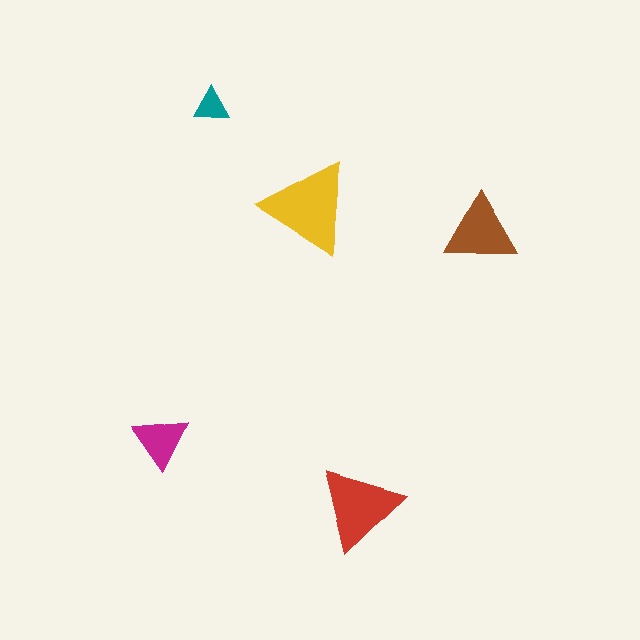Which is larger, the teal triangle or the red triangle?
The red one.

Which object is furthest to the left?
The magenta triangle is leftmost.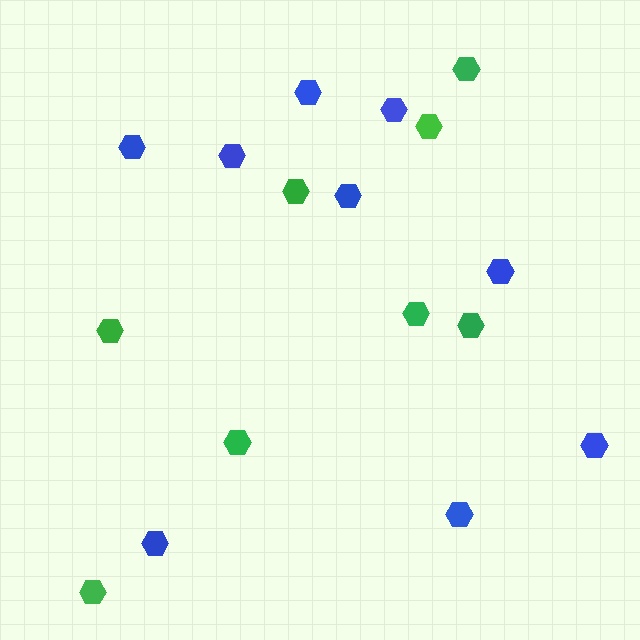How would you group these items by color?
There are 2 groups: one group of blue hexagons (9) and one group of green hexagons (8).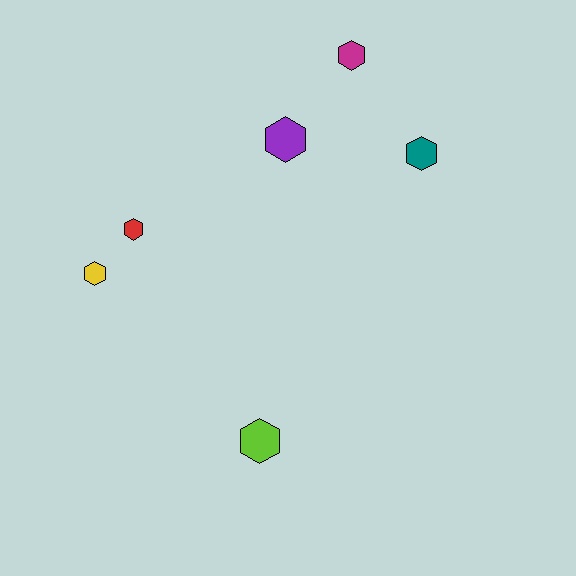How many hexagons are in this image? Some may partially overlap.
There are 6 hexagons.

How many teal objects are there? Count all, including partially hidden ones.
There is 1 teal object.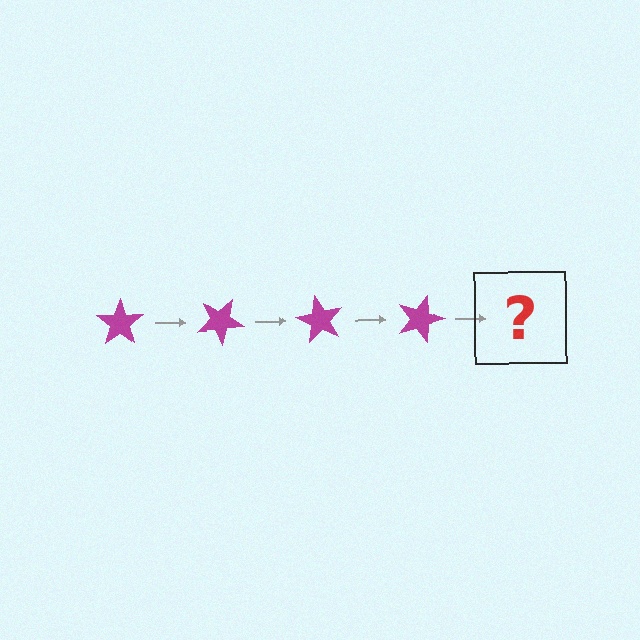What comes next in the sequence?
The next element should be a magenta star rotated 120 degrees.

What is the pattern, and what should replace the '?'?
The pattern is that the star rotates 30 degrees each step. The '?' should be a magenta star rotated 120 degrees.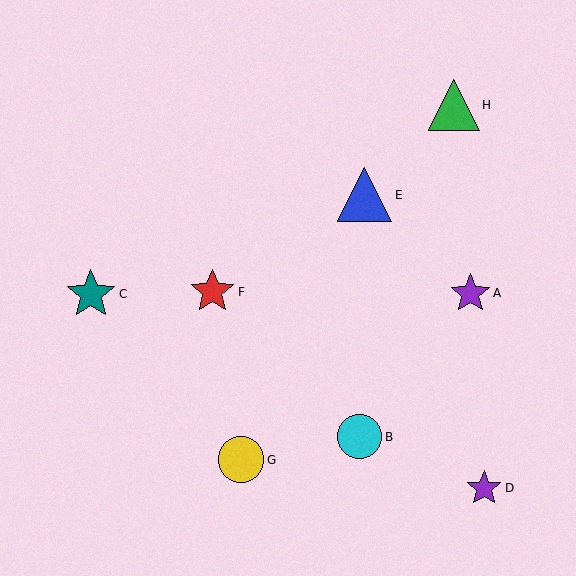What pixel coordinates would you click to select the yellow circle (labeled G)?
Click at (241, 460) to select the yellow circle G.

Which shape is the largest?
The blue triangle (labeled E) is the largest.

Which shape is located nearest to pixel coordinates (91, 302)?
The teal star (labeled C) at (91, 294) is nearest to that location.